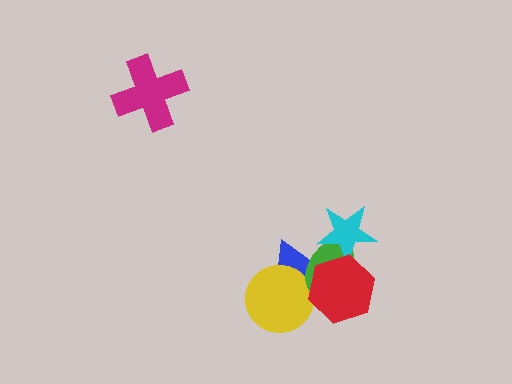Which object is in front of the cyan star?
The red hexagon is in front of the cyan star.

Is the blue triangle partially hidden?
Yes, it is partially covered by another shape.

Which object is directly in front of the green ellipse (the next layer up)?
The cyan star is directly in front of the green ellipse.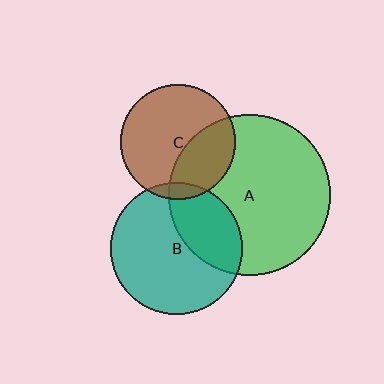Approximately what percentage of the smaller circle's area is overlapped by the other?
Approximately 35%.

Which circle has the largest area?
Circle A (green).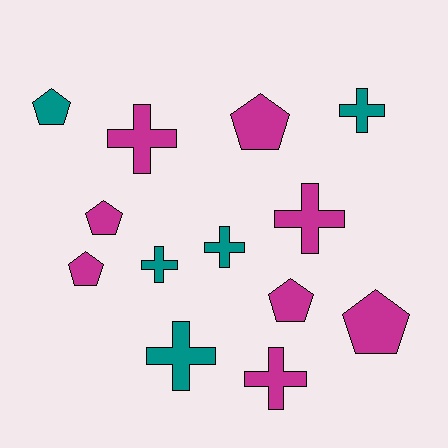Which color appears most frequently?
Magenta, with 8 objects.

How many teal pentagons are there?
There is 1 teal pentagon.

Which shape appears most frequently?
Cross, with 7 objects.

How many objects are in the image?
There are 13 objects.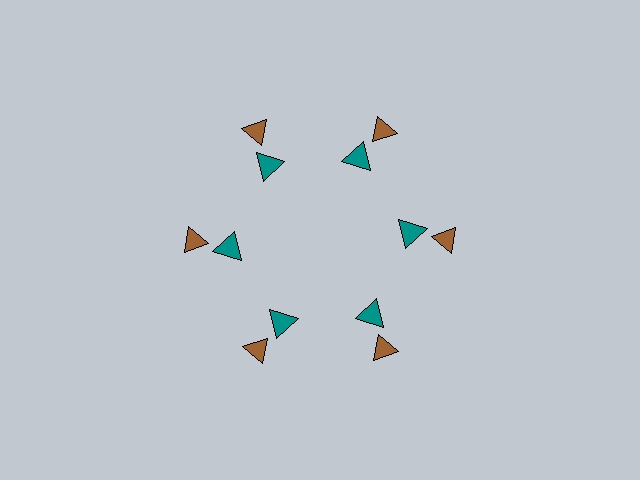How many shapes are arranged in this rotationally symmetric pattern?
There are 12 shapes, arranged in 6 groups of 2.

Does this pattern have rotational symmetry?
Yes, this pattern has 6-fold rotational symmetry. It looks the same after rotating 60 degrees around the center.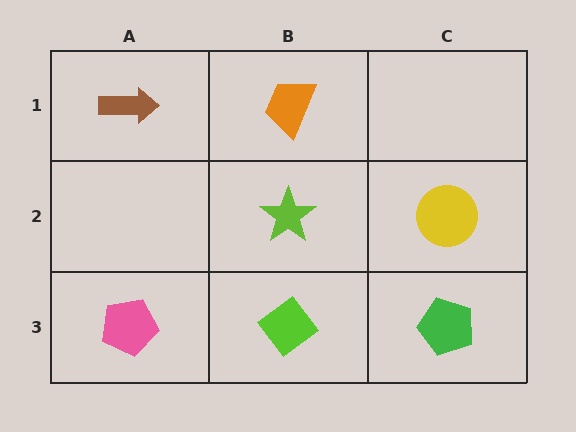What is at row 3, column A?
A pink pentagon.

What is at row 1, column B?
An orange trapezoid.